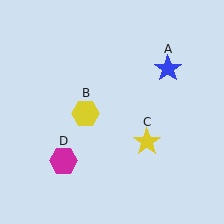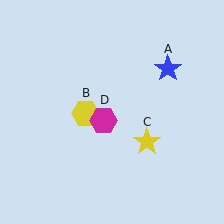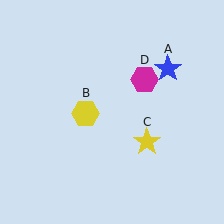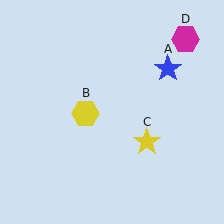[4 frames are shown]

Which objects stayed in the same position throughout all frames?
Blue star (object A) and yellow hexagon (object B) and yellow star (object C) remained stationary.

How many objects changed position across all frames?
1 object changed position: magenta hexagon (object D).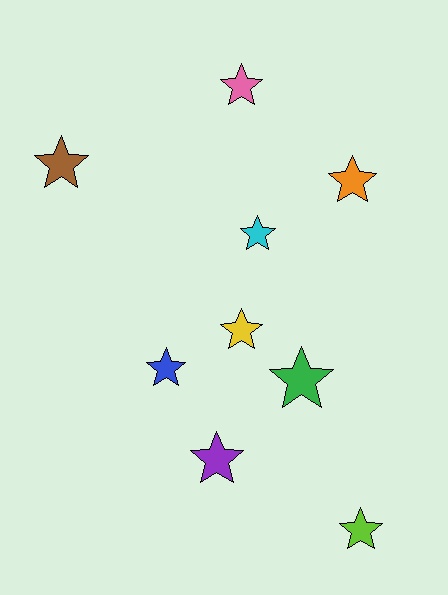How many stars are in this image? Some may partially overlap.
There are 9 stars.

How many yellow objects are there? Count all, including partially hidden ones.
There is 1 yellow object.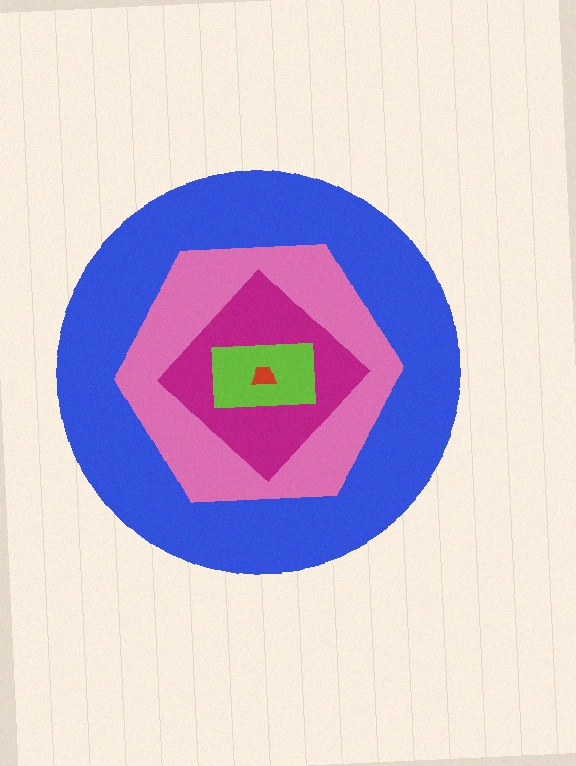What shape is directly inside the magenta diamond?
The lime rectangle.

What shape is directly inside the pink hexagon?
The magenta diamond.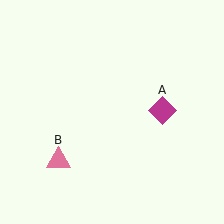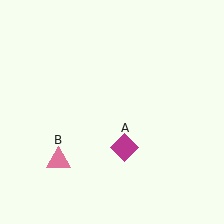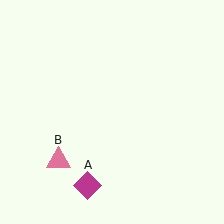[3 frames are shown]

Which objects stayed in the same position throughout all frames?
Pink triangle (object B) remained stationary.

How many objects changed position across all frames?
1 object changed position: magenta diamond (object A).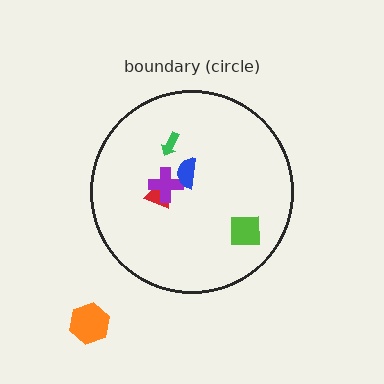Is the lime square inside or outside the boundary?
Inside.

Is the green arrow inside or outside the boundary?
Inside.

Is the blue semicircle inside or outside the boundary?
Inside.